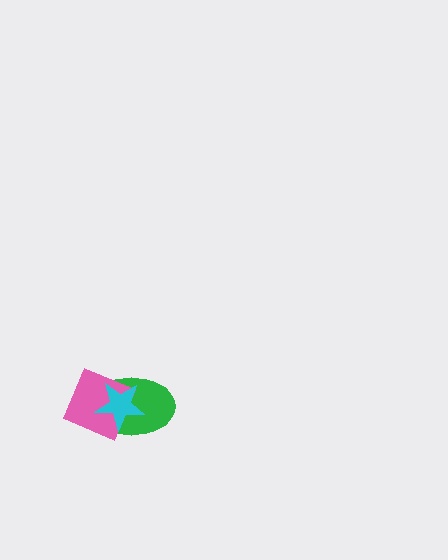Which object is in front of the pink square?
The cyan star is in front of the pink square.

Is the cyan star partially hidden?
No, no other shape covers it.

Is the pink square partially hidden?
Yes, it is partially covered by another shape.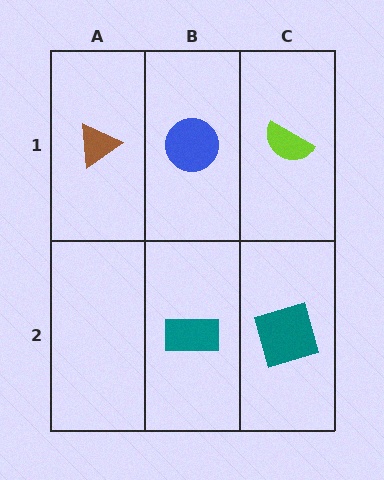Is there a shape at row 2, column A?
No, that cell is empty.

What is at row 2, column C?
A teal square.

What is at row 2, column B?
A teal rectangle.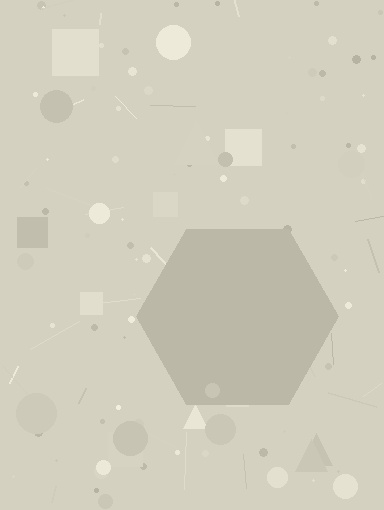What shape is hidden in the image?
A hexagon is hidden in the image.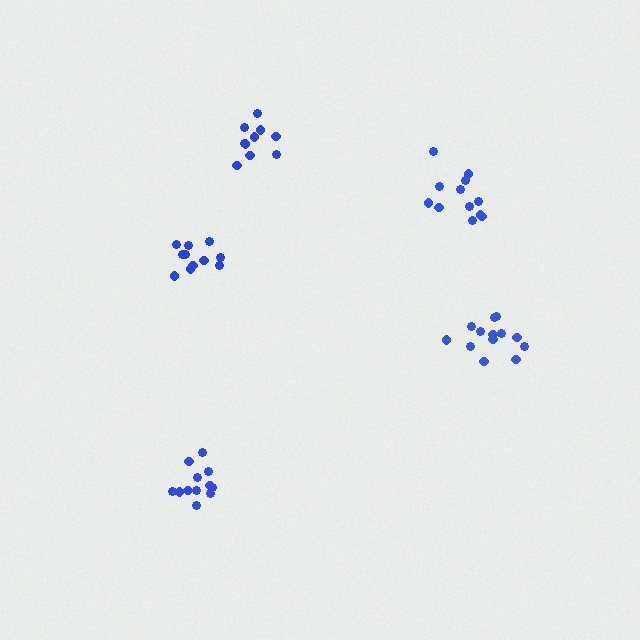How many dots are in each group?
Group 1: 11 dots, Group 2: 12 dots, Group 3: 12 dots, Group 4: 10 dots, Group 5: 13 dots (58 total).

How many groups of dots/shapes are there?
There are 5 groups.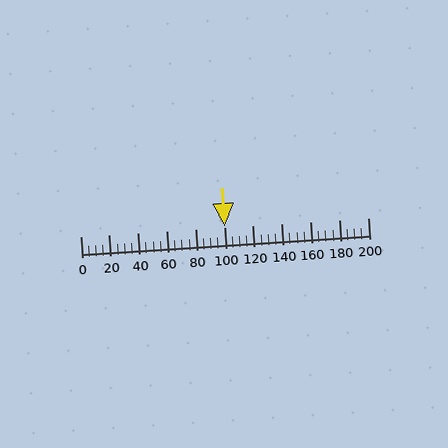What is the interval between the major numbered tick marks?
The major tick marks are spaced 20 units apart.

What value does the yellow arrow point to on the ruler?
The yellow arrow points to approximately 100.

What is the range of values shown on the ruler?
The ruler shows values from 0 to 200.